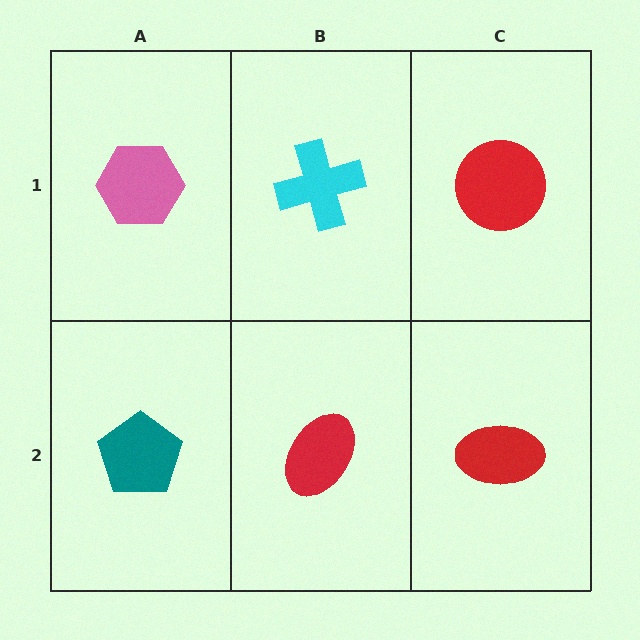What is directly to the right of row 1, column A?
A cyan cross.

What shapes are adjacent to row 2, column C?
A red circle (row 1, column C), a red ellipse (row 2, column B).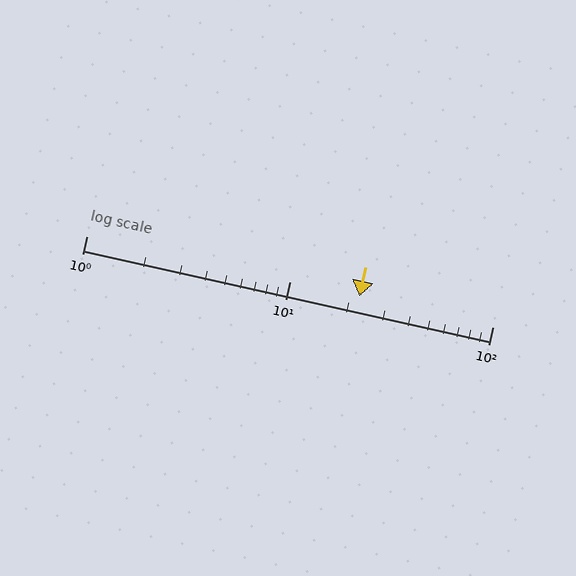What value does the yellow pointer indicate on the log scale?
The pointer indicates approximately 22.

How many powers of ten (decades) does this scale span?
The scale spans 2 decades, from 1 to 100.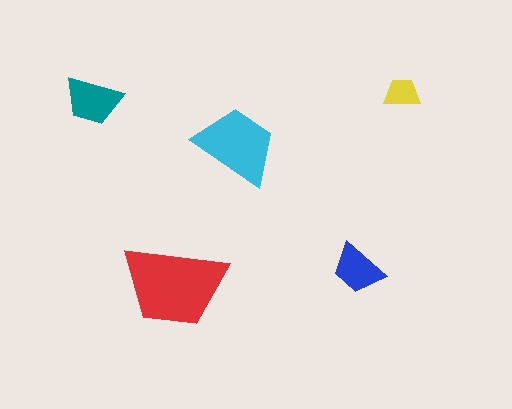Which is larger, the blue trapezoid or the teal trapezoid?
The teal one.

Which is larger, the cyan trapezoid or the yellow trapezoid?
The cyan one.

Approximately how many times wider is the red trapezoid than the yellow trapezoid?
About 3 times wider.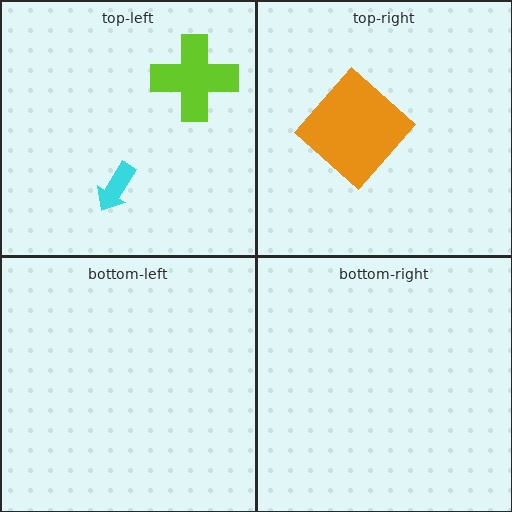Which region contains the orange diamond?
The top-right region.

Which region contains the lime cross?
The top-left region.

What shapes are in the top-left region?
The lime cross, the cyan arrow.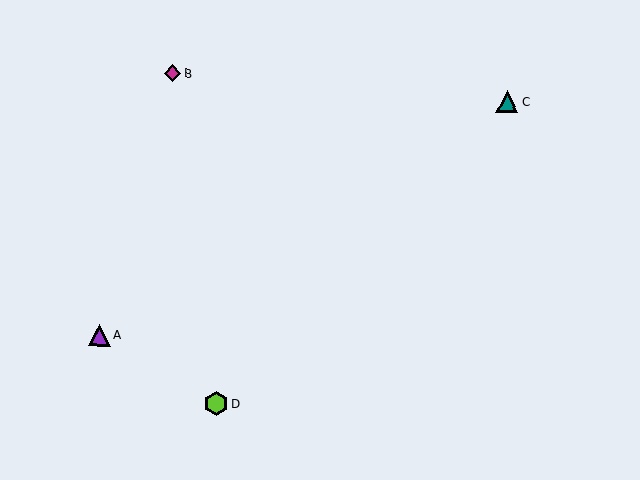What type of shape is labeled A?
Shape A is a purple triangle.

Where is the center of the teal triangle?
The center of the teal triangle is at (507, 102).